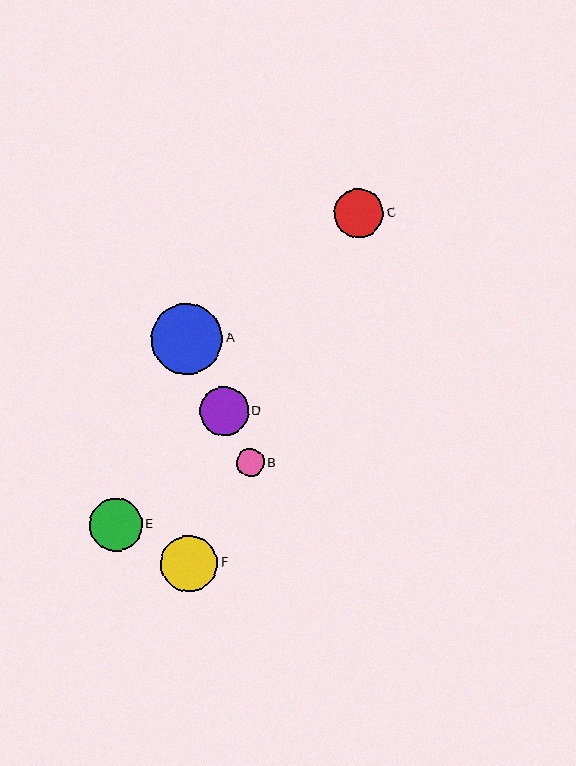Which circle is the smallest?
Circle B is the smallest with a size of approximately 28 pixels.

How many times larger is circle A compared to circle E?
Circle A is approximately 1.3 times the size of circle E.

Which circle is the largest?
Circle A is the largest with a size of approximately 71 pixels.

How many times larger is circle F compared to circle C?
Circle F is approximately 1.1 times the size of circle C.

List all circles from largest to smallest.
From largest to smallest: A, F, E, C, D, B.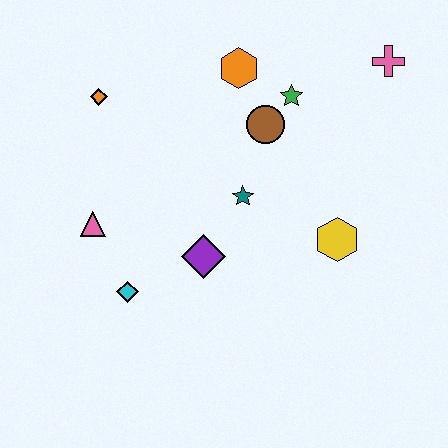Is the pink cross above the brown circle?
Yes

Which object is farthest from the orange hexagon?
The cyan diamond is farthest from the orange hexagon.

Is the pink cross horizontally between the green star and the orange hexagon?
No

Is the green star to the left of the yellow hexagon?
Yes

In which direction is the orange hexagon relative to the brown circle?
The orange hexagon is above the brown circle.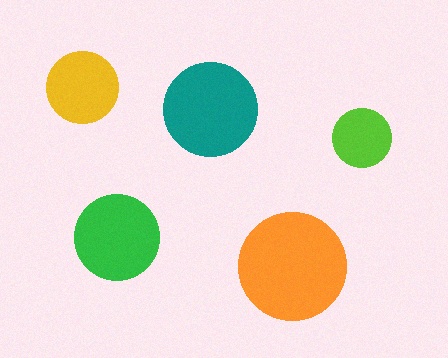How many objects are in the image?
There are 5 objects in the image.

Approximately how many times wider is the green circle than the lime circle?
About 1.5 times wider.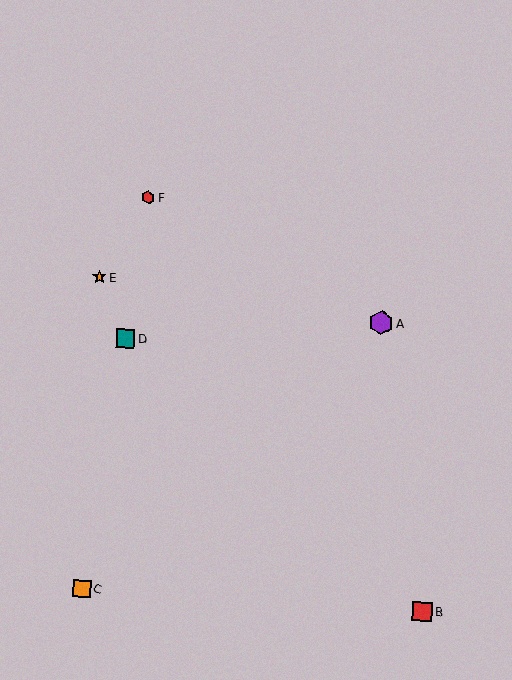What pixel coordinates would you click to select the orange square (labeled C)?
Click at (82, 589) to select the orange square C.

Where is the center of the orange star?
The center of the orange star is at (99, 277).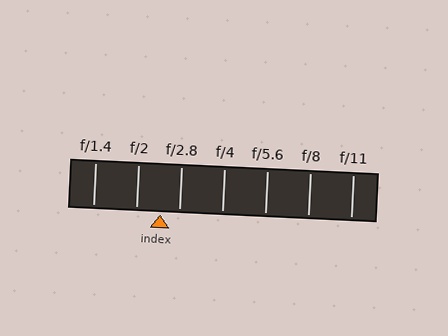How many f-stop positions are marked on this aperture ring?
There are 7 f-stop positions marked.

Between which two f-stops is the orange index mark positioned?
The index mark is between f/2 and f/2.8.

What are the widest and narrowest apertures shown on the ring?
The widest aperture shown is f/1.4 and the narrowest is f/11.